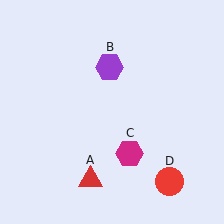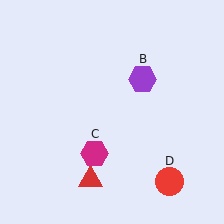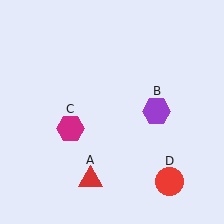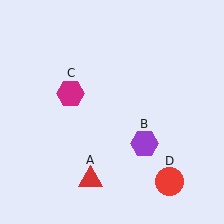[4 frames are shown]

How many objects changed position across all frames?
2 objects changed position: purple hexagon (object B), magenta hexagon (object C).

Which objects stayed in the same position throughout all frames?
Red triangle (object A) and red circle (object D) remained stationary.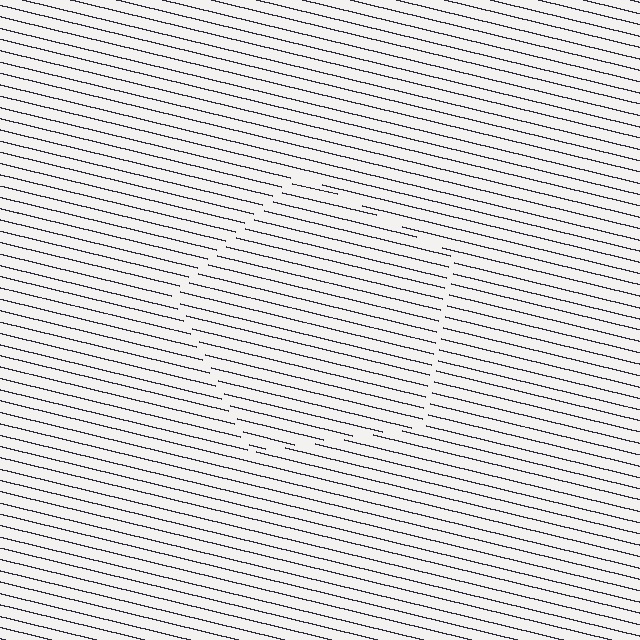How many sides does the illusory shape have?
5 sides — the line-ends trace a pentagon.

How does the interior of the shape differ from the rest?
The interior of the shape contains the same grating, shifted by half a period — the contour is defined by the phase discontinuity where line-ends from the inner and outer gratings abut.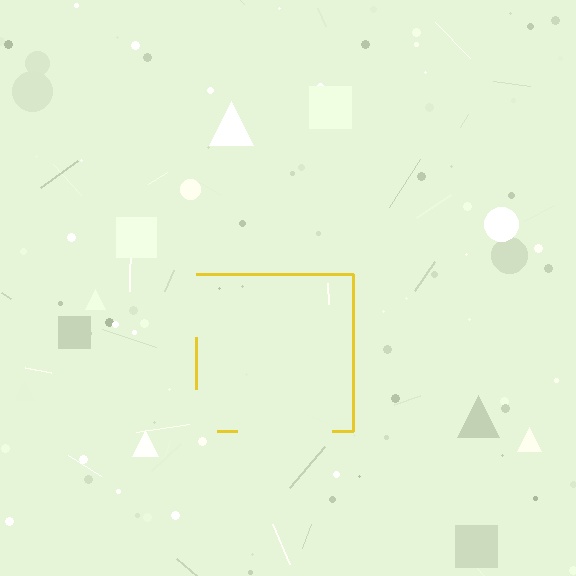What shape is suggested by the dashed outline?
The dashed outline suggests a square.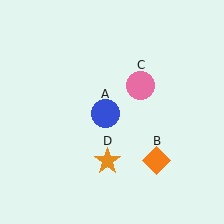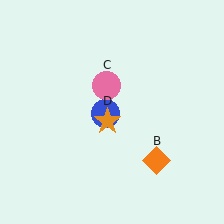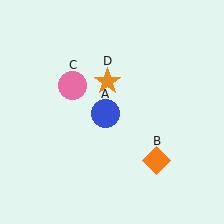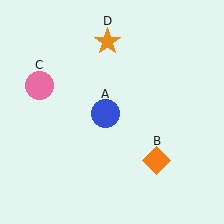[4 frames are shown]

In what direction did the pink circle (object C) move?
The pink circle (object C) moved left.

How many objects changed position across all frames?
2 objects changed position: pink circle (object C), orange star (object D).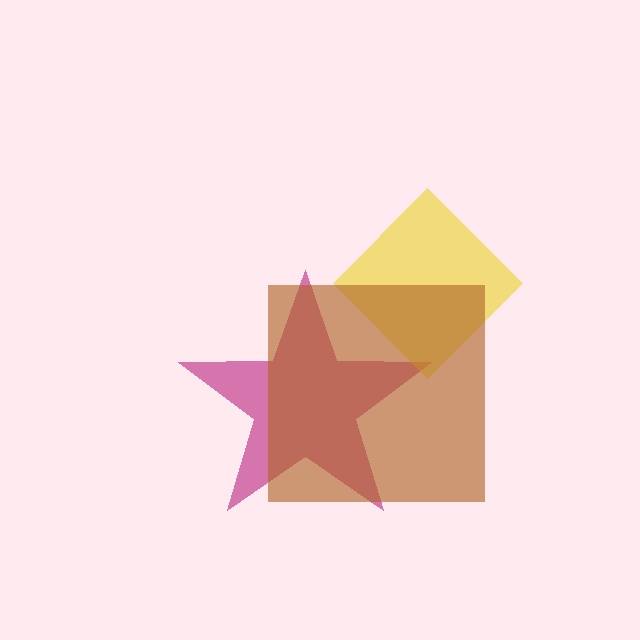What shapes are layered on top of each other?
The layered shapes are: a magenta star, a yellow diamond, a brown square.